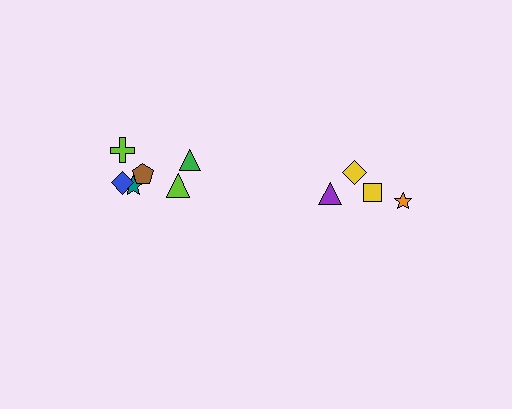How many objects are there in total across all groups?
There are 10 objects.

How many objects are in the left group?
There are 6 objects.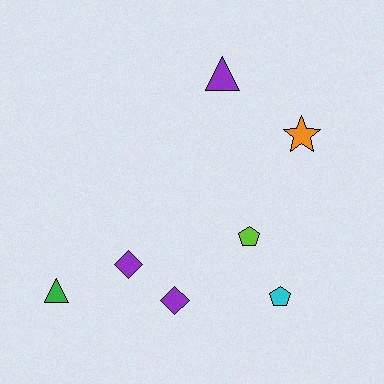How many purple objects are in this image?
There are 3 purple objects.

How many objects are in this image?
There are 7 objects.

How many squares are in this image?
There are no squares.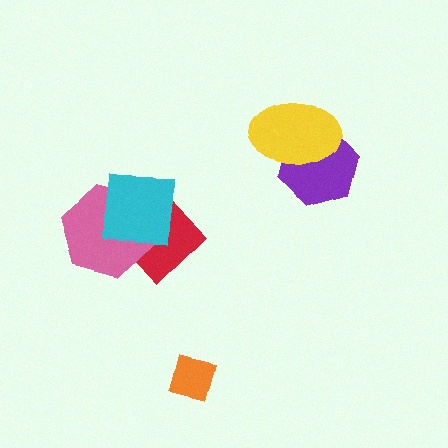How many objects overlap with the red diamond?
2 objects overlap with the red diamond.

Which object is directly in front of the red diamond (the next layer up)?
The pink hexagon is directly in front of the red diamond.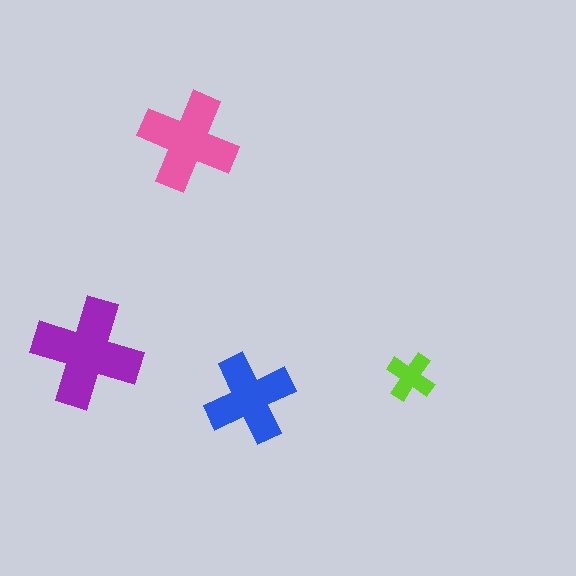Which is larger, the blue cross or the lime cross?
The blue one.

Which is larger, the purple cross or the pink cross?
The purple one.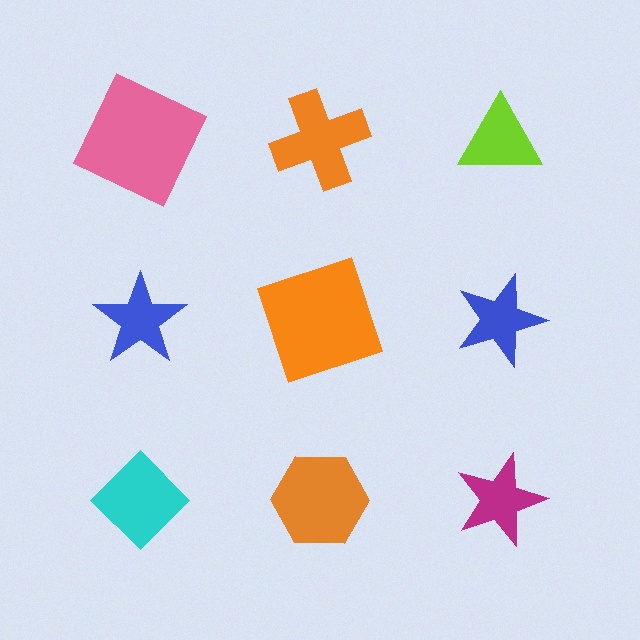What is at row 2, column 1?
A blue star.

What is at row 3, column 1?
A cyan diamond.